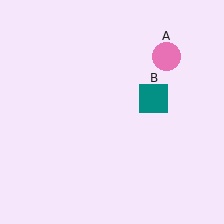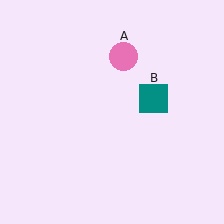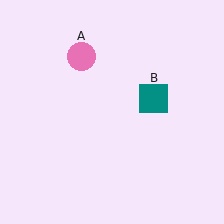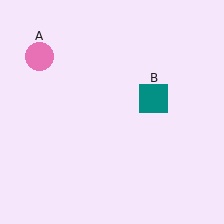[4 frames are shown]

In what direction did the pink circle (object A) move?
The pink circle (object A) moved left.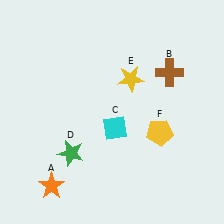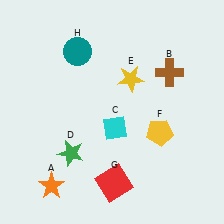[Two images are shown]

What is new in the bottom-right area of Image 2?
A red square (G) was added in the bottom-right area of Image 2.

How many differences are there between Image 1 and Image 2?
There are 2 differences between the two images.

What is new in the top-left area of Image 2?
A teal circle (H) was added in the top-left area of Image 2.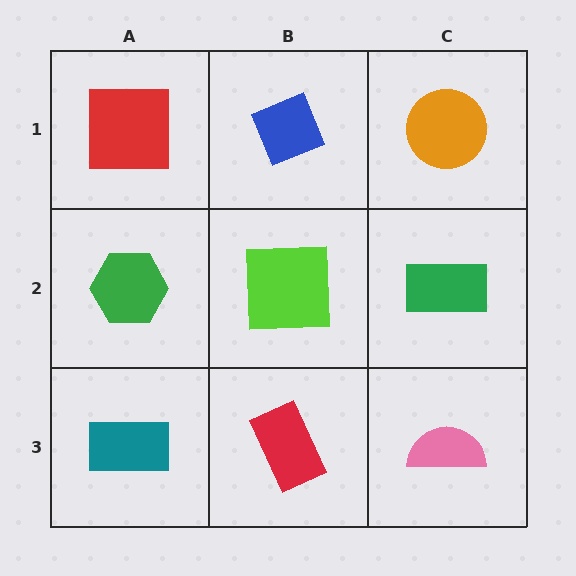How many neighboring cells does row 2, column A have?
3.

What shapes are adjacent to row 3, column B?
A lime square (row 2, column B), a teal rectangle (row 3, column A), a pink semicircle (row 3, column C).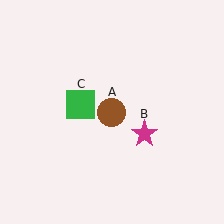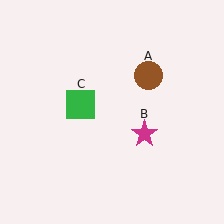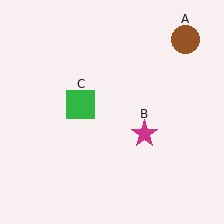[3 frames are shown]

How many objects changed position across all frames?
1 object changed position: brown circle (object A).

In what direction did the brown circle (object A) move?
The brown circle (object A) moved up and to the right.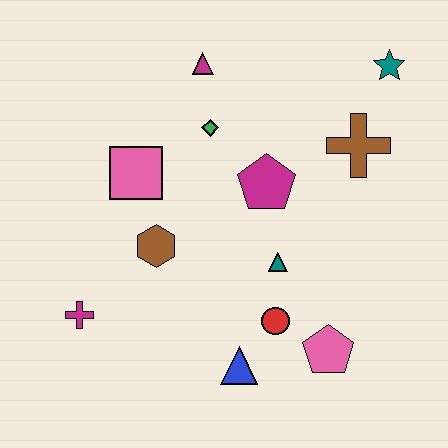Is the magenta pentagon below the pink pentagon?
No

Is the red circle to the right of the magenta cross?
Yes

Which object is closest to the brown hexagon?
The pink square is closest to the brown hexagon.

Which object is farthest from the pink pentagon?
The magenta triangle is farthest from the pink pentagon.